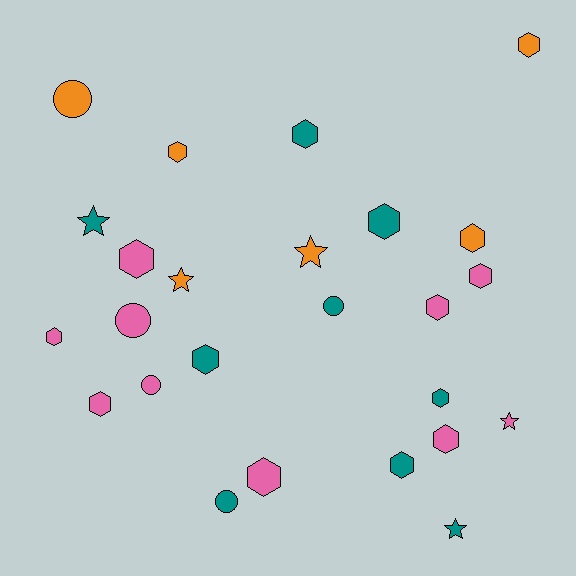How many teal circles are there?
There are 2 teal circles.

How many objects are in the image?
There are 25 objects.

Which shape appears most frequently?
Hexagon, with 15 objects.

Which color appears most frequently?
Pink, with 10 objects.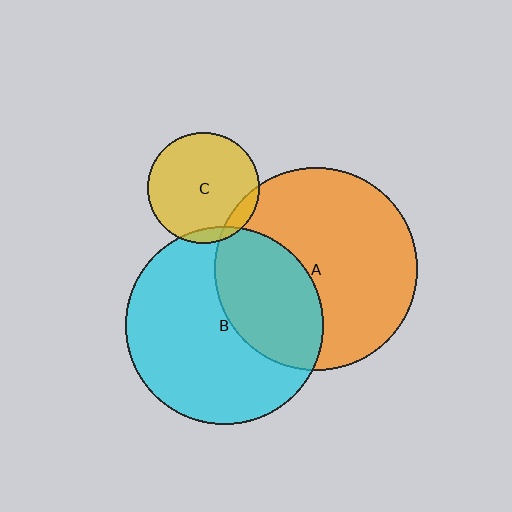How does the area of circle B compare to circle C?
Approximately 3.1 times.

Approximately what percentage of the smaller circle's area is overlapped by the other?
Approximately 5%.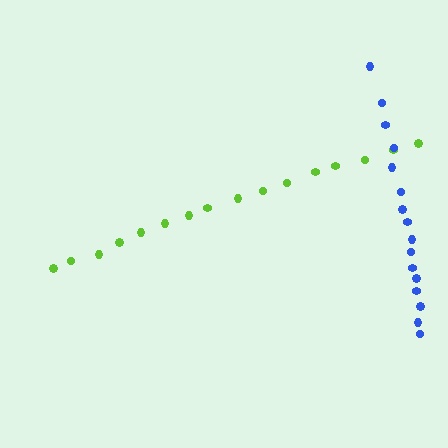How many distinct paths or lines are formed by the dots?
There are 2 distinct paths.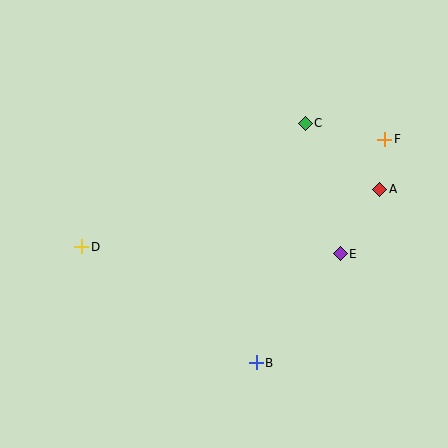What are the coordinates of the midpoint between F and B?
The midpoint between F and B is at (320, 251).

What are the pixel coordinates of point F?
Point F is at (385, 139).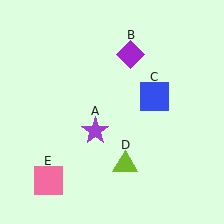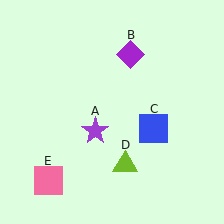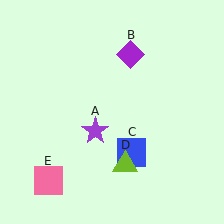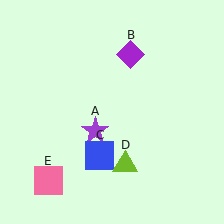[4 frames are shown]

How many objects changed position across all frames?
1 object changed position: blue square (object C).